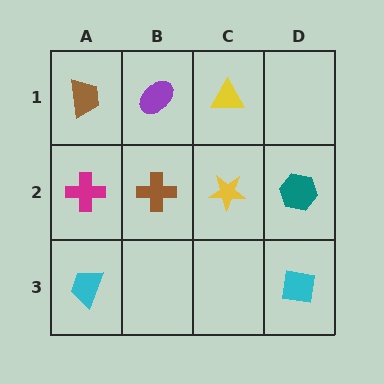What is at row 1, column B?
A purple ellipse.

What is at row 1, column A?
A brown trapezoid.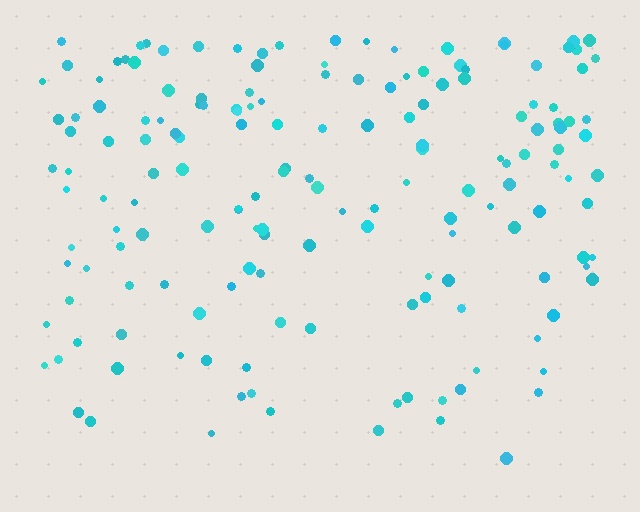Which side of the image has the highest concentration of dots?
The top.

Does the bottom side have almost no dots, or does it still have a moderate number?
Still a moderate number, just noticeably fewer than the top.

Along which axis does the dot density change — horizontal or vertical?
Vertical.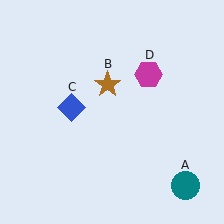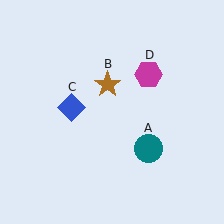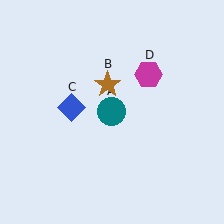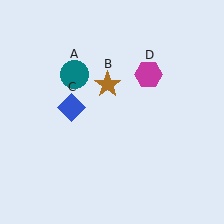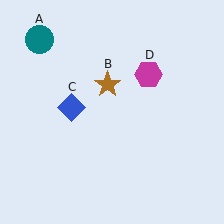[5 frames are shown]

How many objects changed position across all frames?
1 object changed position: teal circle (object A).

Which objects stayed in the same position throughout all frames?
Brown star (object B) and blue diamond (object C) and magenta hexagon (object D) remained stationary.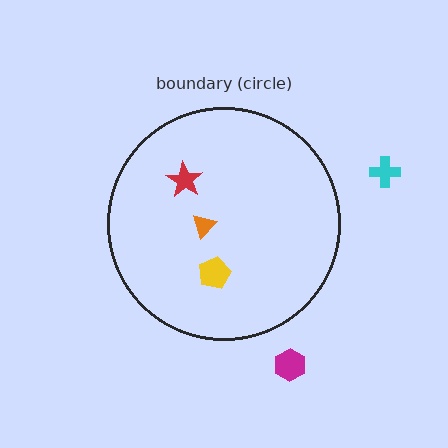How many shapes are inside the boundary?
3 inside, 2 outside.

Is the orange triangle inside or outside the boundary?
Inside.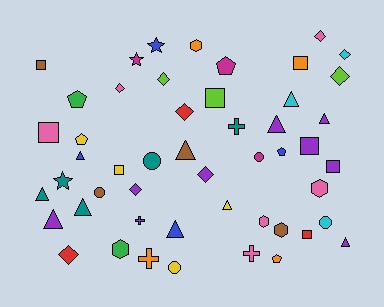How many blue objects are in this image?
There are 4 blue objects.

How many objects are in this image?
There are 50 objects.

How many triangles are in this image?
There are 11 triangles.